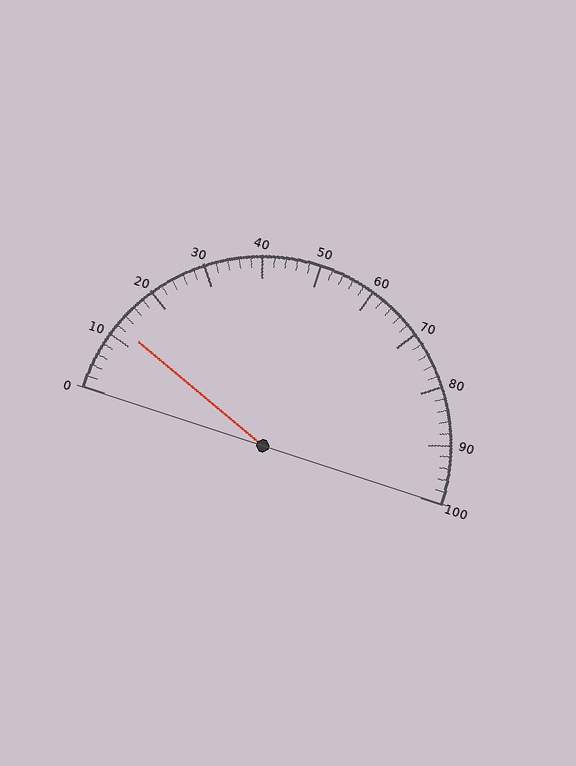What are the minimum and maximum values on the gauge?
The gauge ranges from 0 to 100.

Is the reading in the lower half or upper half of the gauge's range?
The reading is in the lower half of the range (0 to 100).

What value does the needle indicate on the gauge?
The needle indicates approximately 12.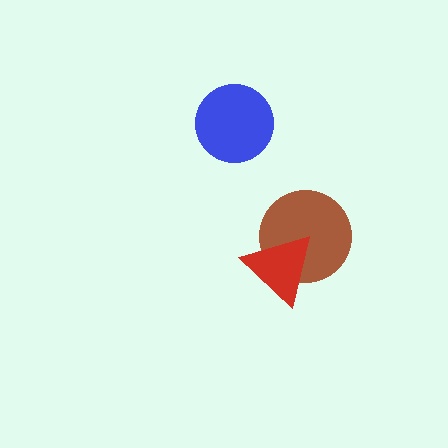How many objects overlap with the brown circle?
1 object overlaps with the brown circle.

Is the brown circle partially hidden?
Yes, it is partially covered by another shape.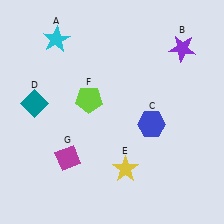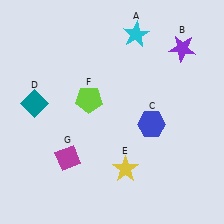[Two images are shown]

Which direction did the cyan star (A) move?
The cyan star (A) moved right.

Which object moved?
The cyan star (A) moved right.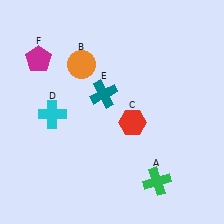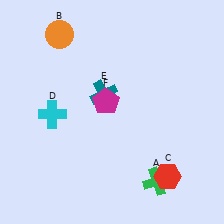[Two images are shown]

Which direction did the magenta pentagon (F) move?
The magenta pentagon (F) moved right.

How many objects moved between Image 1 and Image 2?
3 objects moved between the two images.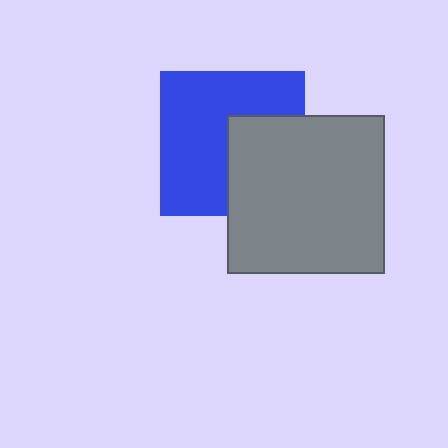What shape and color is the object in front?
The object in front is a gray square.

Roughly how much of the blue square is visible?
About half of it is visible (roughly 63%).